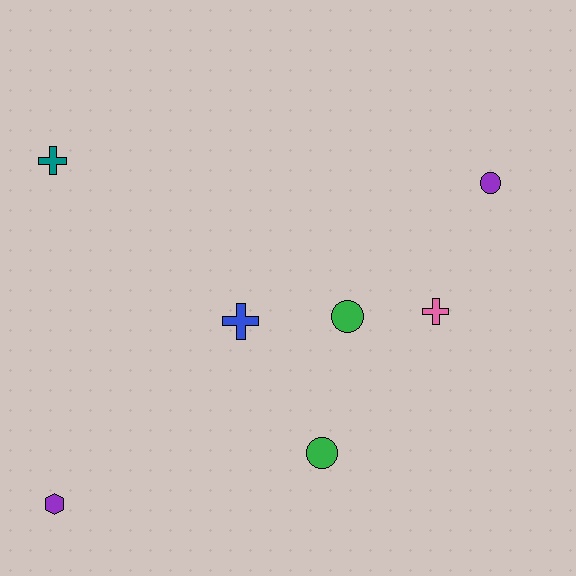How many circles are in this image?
There are 3 circles.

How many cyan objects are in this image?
There are no cyan objects.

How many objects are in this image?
There are 7 objects.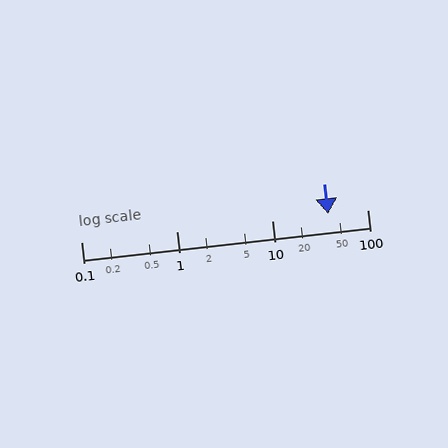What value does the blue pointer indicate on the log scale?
The pointer indicates approximately 39.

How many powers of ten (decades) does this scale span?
The scale spans 3 decades, from 0.1 to 100.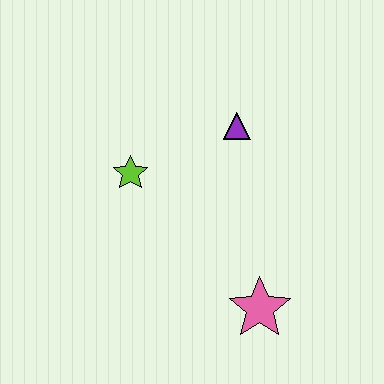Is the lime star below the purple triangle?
Yes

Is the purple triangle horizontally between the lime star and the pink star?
Yes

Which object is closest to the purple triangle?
The lime star is closest to the purple triangle.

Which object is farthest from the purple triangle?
The pink star is farthest from the purple triangle.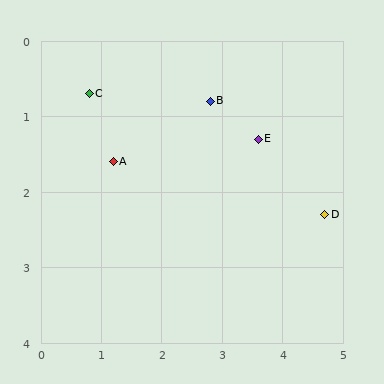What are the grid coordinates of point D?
Point D is at approximately (4.7, 2.3).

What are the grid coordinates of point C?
Point C is at approximately (0.8, 0.7).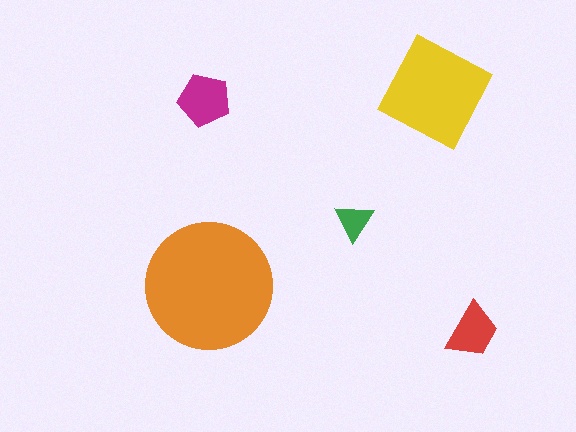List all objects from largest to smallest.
The orange circle, the yellow diamond, the magenta pentagon, the red trapezoid, the green triangle.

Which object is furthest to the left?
The magenta pentagon is leftmost.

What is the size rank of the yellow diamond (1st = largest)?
2nd.